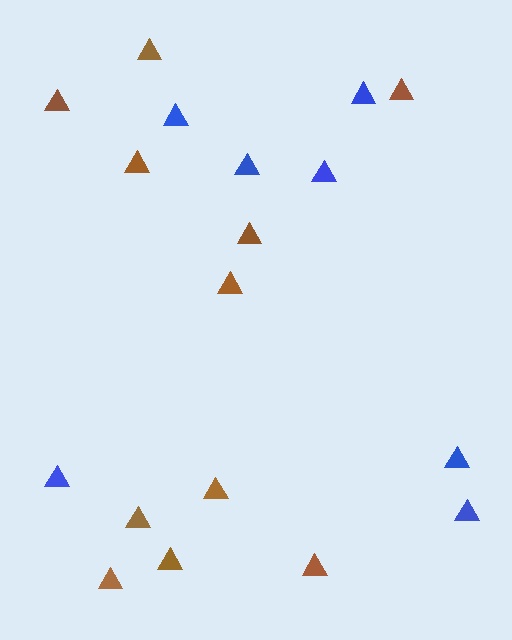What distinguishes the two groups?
There are 2 groups: one group of brown triangles (11) and one group of blue triangles (7).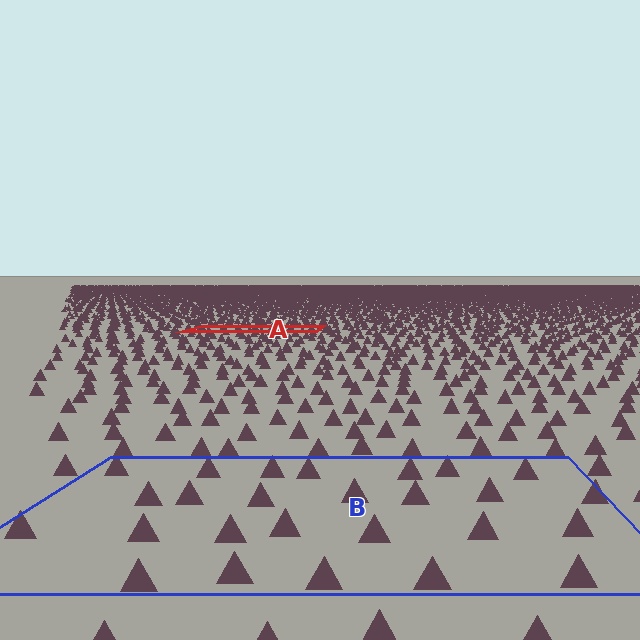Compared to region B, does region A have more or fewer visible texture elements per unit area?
Region A has more texture elements per unit area — they are packed more densely because it is farther away.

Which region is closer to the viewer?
Region B is closer. The texture elements there are larger and more spread out.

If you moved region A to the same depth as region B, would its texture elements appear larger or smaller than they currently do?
They would appear larger. At a closer depth, the same texture elements are projected at a bigger on-screen size.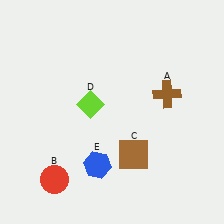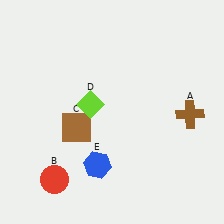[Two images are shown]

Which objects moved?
The objects that moved are: the brown cross (A), the brown square (C).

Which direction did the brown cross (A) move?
The brown cross (A) moved right.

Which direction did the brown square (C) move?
The brown square (C) moved left.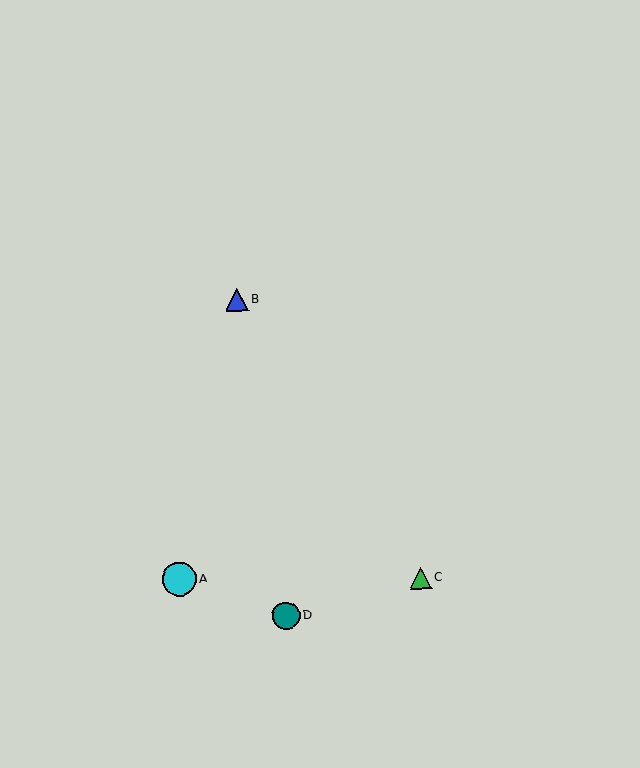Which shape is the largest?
The cyan circle (labeled A) is the largest.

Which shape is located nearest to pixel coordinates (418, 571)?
The green triangle (labeled C) at (421, 578) is nearest to that location.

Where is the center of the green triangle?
The center of the green triangle is at (421, 578).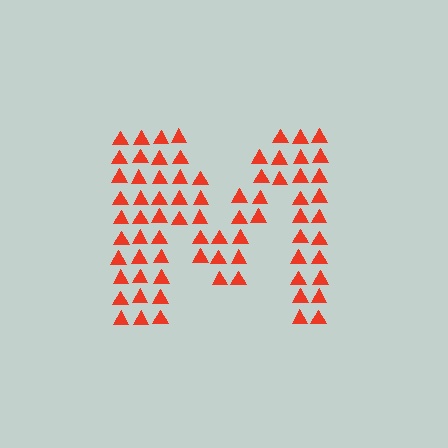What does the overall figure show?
The overall figure shows the letter M.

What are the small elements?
The small elements are triangles.